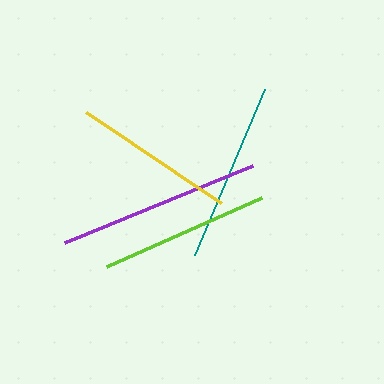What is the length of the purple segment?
The purple segment is approximately 204 pixels long.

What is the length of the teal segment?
The teal segment is approximately 180 pixels long.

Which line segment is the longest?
The purple line is the longest at approximately 204 pixels.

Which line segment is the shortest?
The yellow line is the shortest at approximately 162 pixels.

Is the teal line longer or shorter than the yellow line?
The teal line is longer than the yellow line.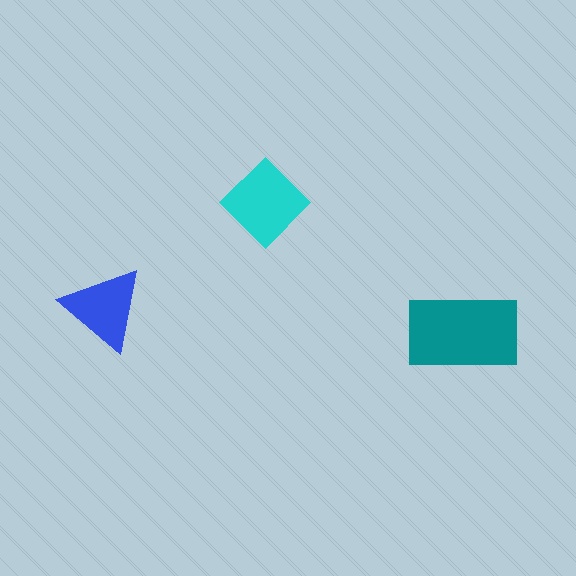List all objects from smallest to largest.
The blue triangle, the cyan diamond, the teal rectangle.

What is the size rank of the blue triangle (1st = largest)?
3rd.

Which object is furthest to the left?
The blue triangle is leftmost.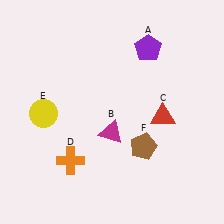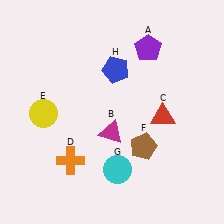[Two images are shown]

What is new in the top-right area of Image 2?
A blue pentagon (H) was added in the top-right area of Image 2.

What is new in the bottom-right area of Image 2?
A cyan circle (G) was added in the bottom-right area of Image 2.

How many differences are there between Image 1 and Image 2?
There are 2 differences between the two images.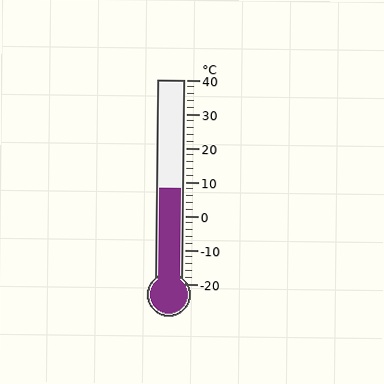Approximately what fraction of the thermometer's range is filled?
The thermometer is filled to approximately 45% of its range.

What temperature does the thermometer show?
The thermometer shows approximately 8°C.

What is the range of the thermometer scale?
The thermometer scale ranges from -20°C to 40°C.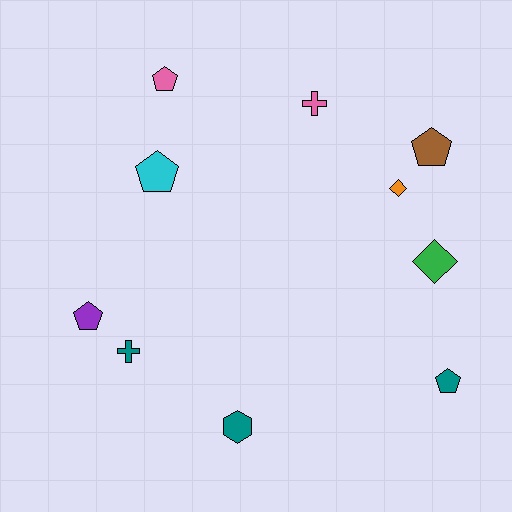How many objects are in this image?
There are 10 objects.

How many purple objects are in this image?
There is 1 purple object.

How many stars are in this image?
There are no stars.